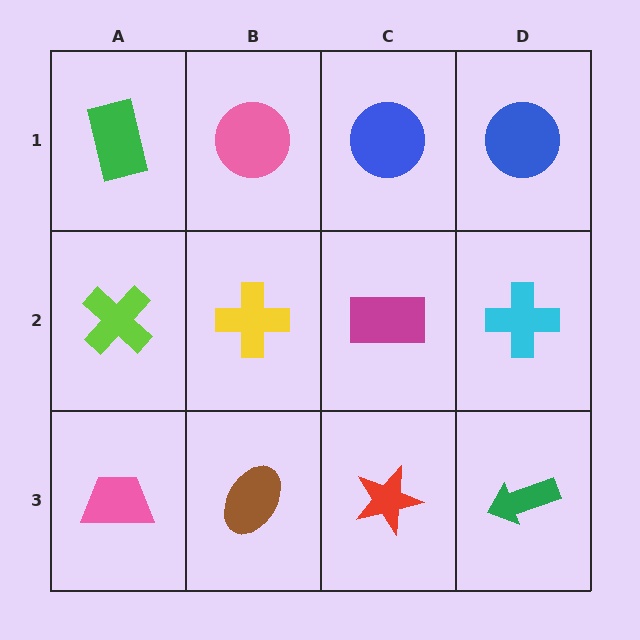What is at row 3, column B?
A brown ellipse.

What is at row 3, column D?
A green arrow.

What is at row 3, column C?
A red star.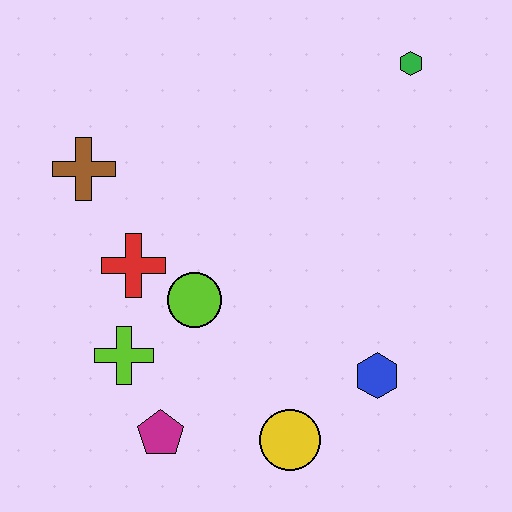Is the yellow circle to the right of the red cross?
Yes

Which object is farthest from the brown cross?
The blue hexagon is farthest from the brown cross.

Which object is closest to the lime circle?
The red cross is closest to the lime circle.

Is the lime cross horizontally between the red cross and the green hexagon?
No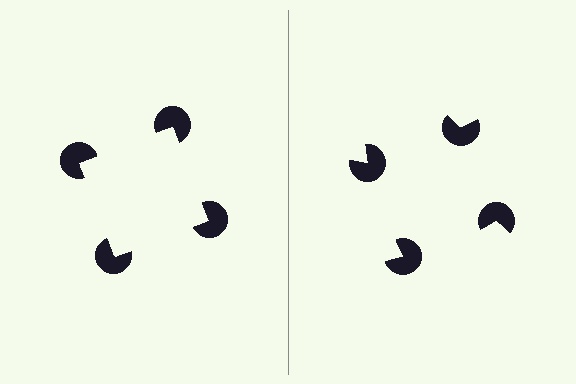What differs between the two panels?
The pac-man discs are positioned identically on both sides; only the wedge orientations differ. On the left they align to a square; on the right they are misaligned.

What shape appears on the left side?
An illusory square.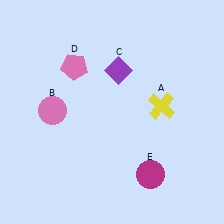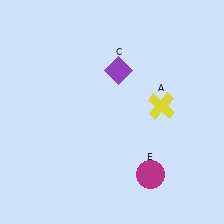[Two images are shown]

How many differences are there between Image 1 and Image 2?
There are 2 differences between the two images.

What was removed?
The pink circle (B), the pink pentagon (D) were removed in Image 2.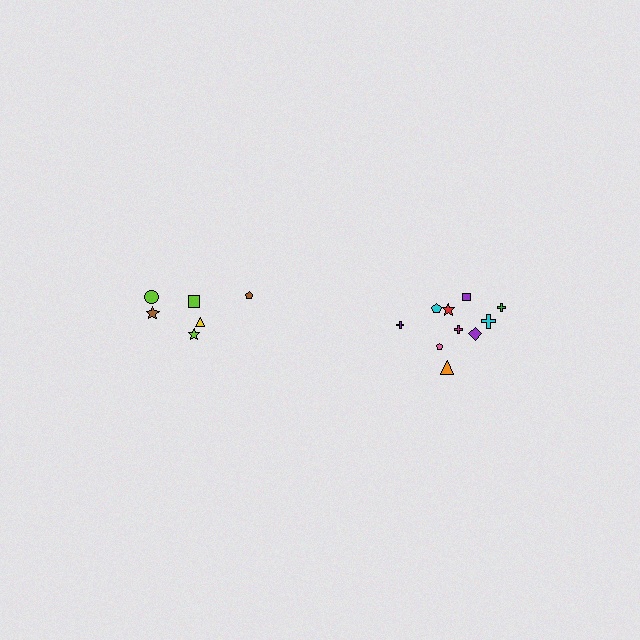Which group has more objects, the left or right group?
The right group.